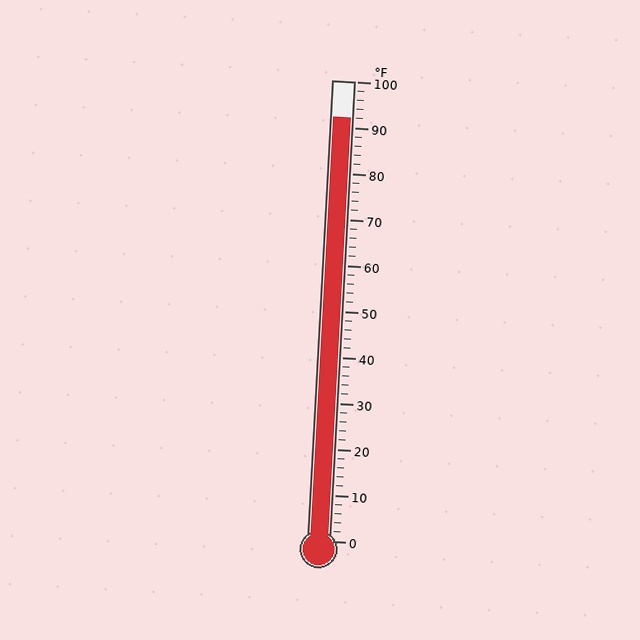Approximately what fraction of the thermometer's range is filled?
The thermometer is filled to approximately 90% of its range.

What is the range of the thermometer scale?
The thermometer scale ranges from 0°F to 100°F.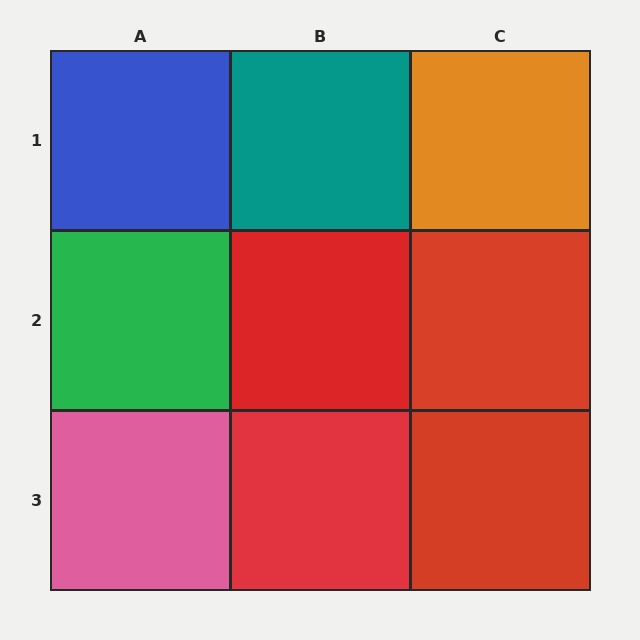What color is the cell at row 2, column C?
Red.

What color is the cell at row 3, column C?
Red.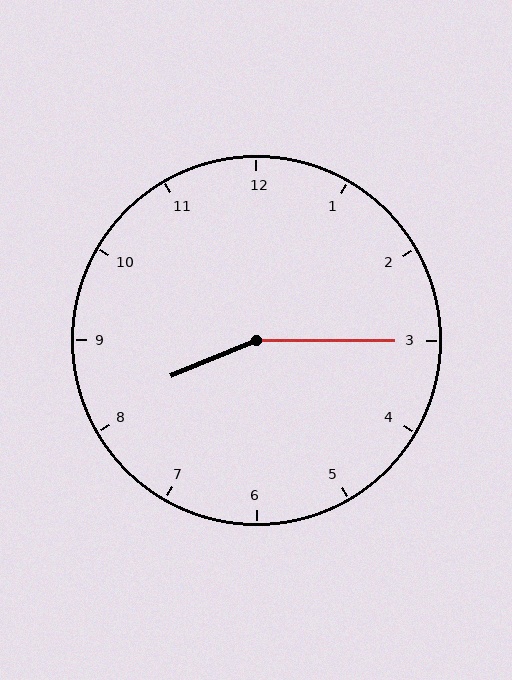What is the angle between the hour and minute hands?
Approximately 158 degrees.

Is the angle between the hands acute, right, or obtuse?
It is obtuse.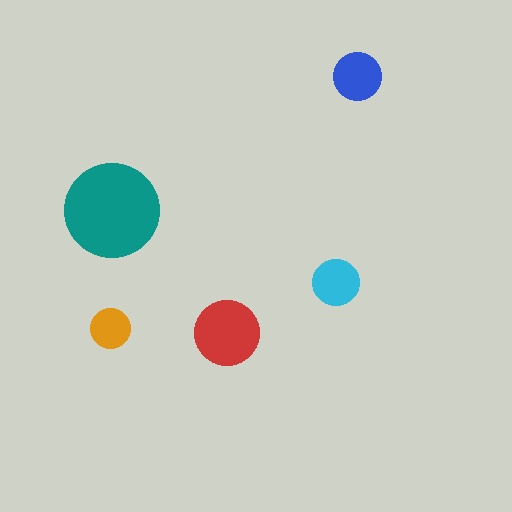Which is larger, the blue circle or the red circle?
The red one.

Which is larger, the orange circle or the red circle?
The red one.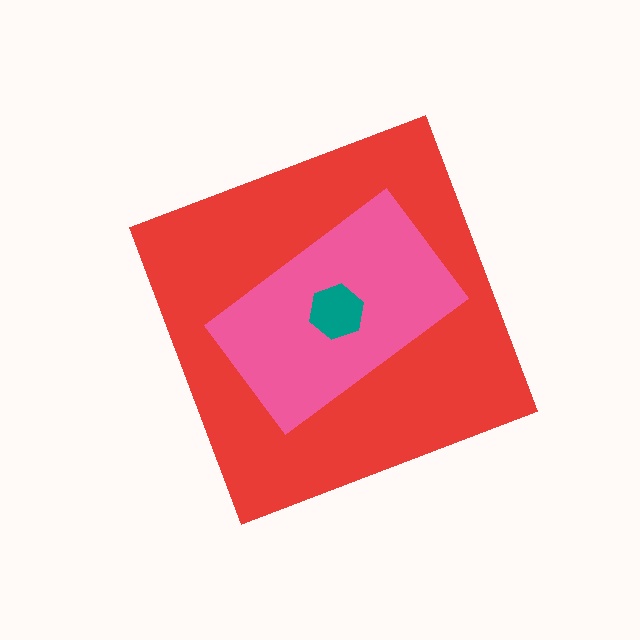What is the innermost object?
The teal hexagon.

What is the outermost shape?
The red diamond.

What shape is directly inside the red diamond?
The pink rectangle.